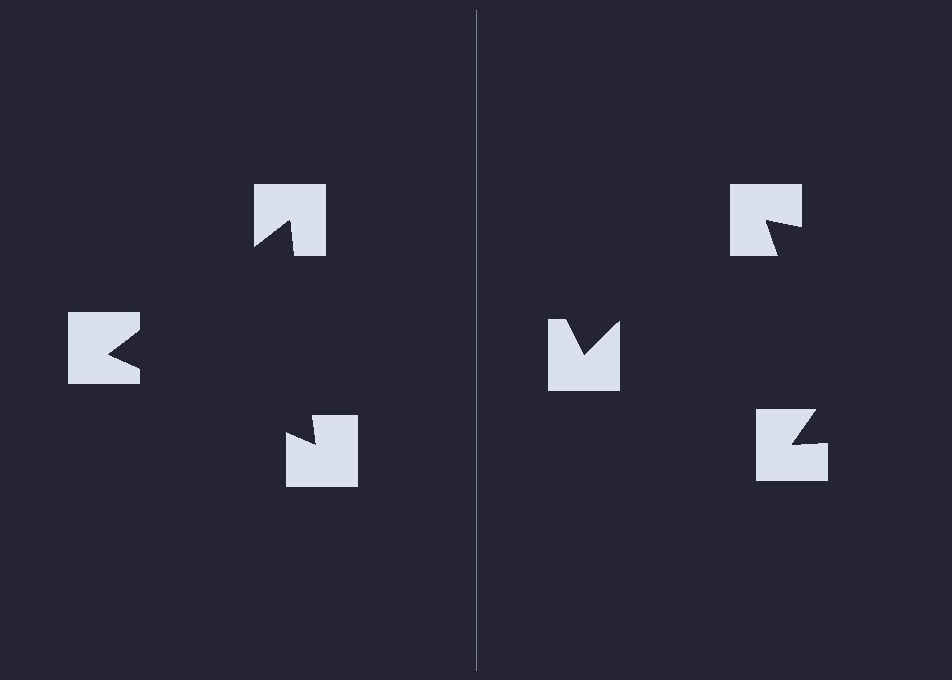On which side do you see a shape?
An illusory triangle appears on the left side. On the right side the wedge cuts are rotated, so no coherent shape forms.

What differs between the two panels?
The notched squares are positioned identically on both sides; only the wedge orientations differ. On the left they align to a triangle; on the right they are misaligned.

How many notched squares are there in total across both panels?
6 — 3 on each side.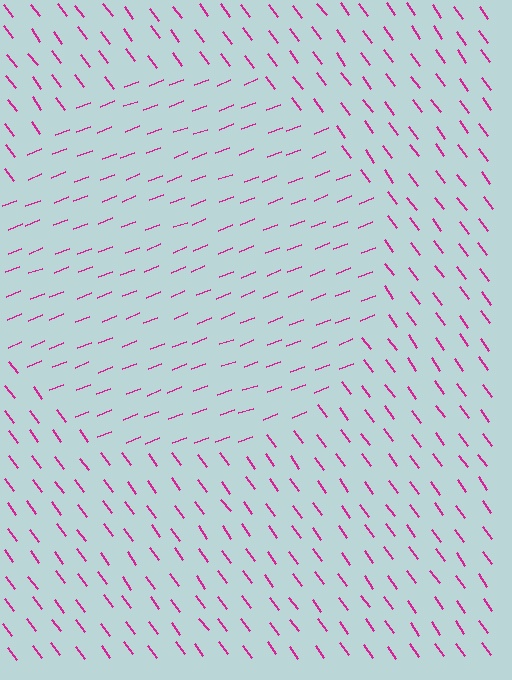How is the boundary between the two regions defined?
The boundary is defined purely by a change in line orientation (approximately 75 degrees difference). All lines are the same color and thickness.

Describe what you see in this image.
The image is filled with small magenta line segments. A circle region in the image has lines oriented differently from the surrounding lines, creating a visible texture boundary.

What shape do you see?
I see a circle.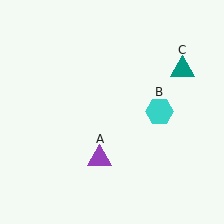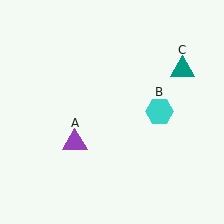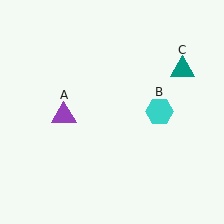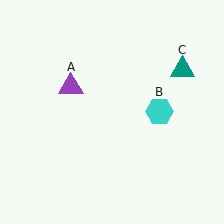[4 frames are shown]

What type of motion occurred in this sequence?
The purple triangle (object A) rotated clockwise around the center of the scene.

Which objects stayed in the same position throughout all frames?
Cyan hexagon (object B) and teal triangle (object C) remained stationary.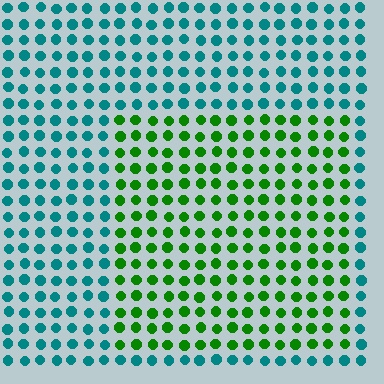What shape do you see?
I see a rectangle.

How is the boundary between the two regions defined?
The boundary is defined purely by a slight shift in hue (about 62 degrees). Spacing, size, and orientation are identical on both sides.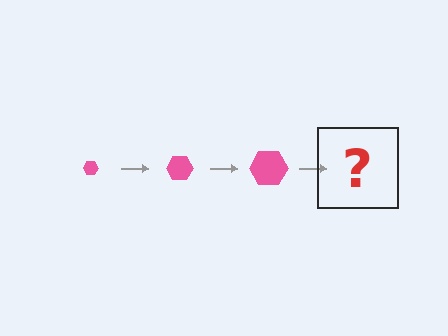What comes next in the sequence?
The next element should be a pink hexagon, larger than the previous one.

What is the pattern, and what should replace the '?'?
The pattern is that the hexagon gets progressively larger each step. The '?' should be a pink hexagon, larger than the previous one.